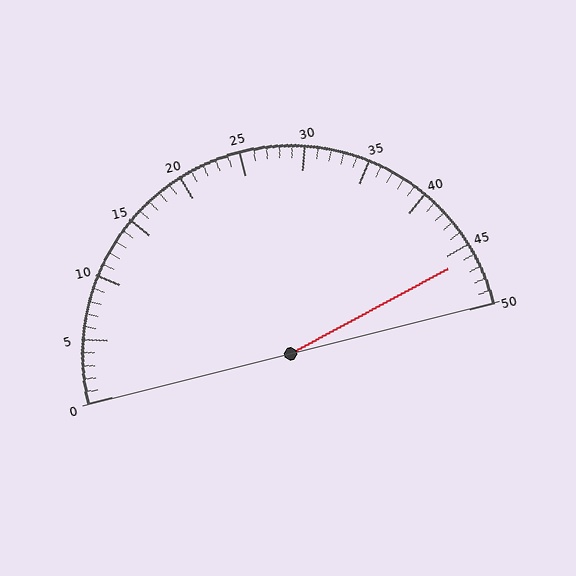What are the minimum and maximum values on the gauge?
The gauge ranges from 0 to 50.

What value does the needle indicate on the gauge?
The needle indicates approximately 46.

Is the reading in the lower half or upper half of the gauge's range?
The reading is in the upper half of the range (0 to 50).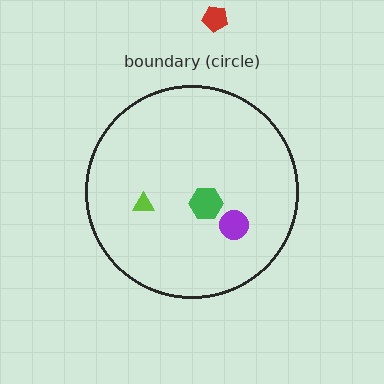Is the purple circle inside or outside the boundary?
Inside.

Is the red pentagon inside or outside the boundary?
Outside.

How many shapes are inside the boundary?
3 inside, 1 outside.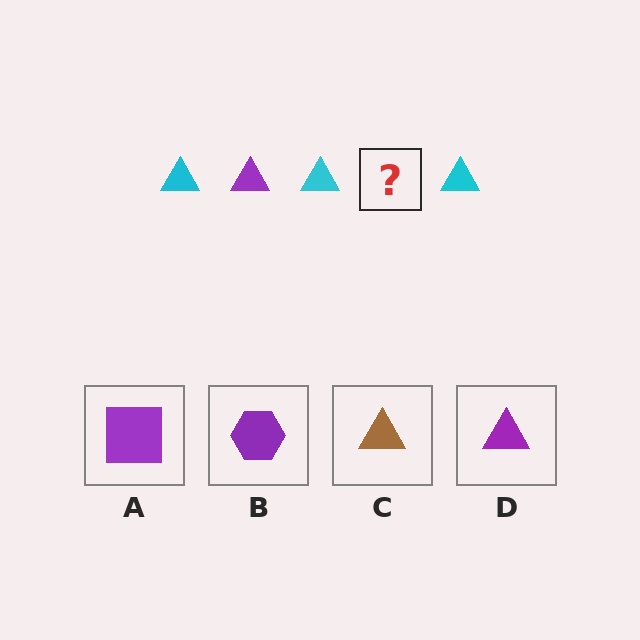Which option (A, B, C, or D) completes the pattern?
D.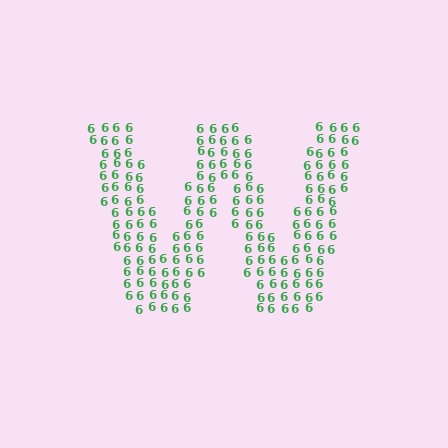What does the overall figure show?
The overall figure shows the letter W.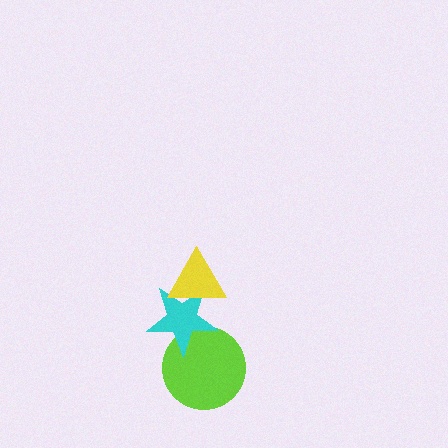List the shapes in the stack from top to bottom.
From top to bottom: the yellow triangle, the cyan star, the lime circle.